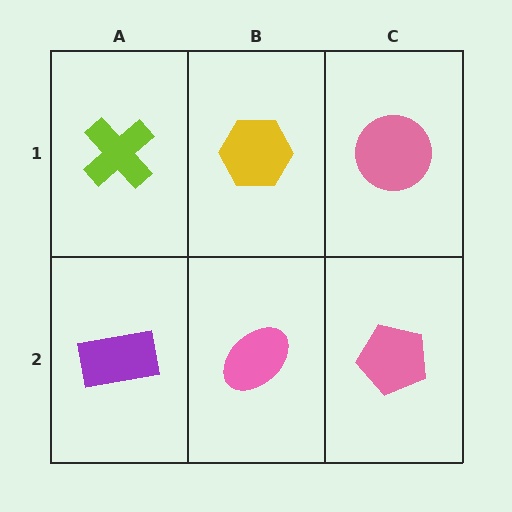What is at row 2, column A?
A purple rectangle.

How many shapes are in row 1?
3 shapes.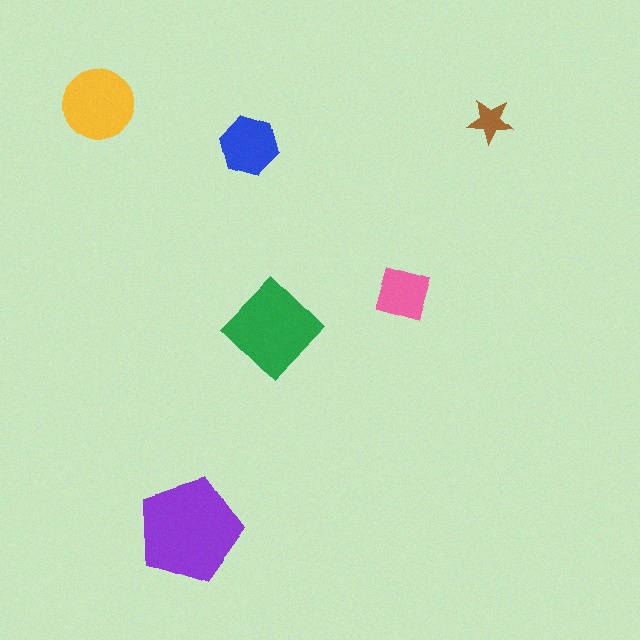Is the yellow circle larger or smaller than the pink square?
Larger.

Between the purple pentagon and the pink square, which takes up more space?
The purple pentagon.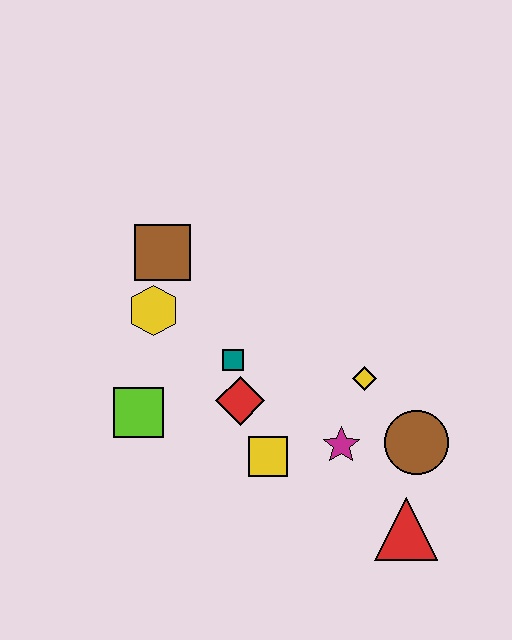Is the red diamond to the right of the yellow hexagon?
Yes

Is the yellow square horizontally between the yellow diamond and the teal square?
Yes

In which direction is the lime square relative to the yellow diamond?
The lime square is to the left of the yellow diamond.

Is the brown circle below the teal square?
Yes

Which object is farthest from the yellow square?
The brown square is farthest from the yellow square.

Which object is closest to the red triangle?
The brown circle is closest to the red triangle.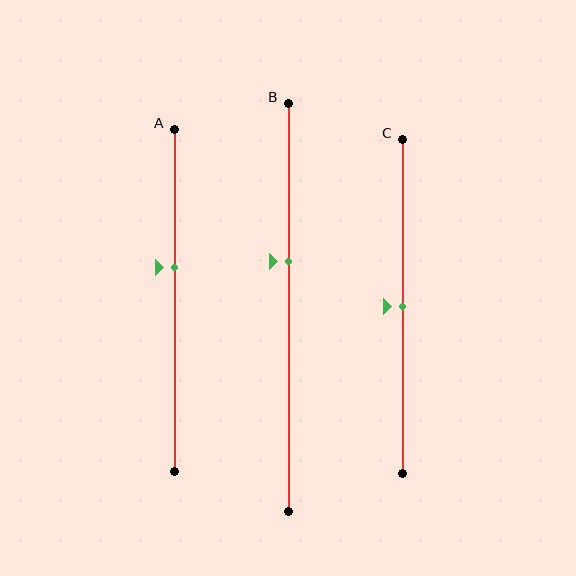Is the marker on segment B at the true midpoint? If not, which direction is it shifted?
No, the marker on segment B is shifted upward by about 11% of the segment length.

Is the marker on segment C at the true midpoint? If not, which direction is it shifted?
Yes, the marker on segment C is at the true midpoint.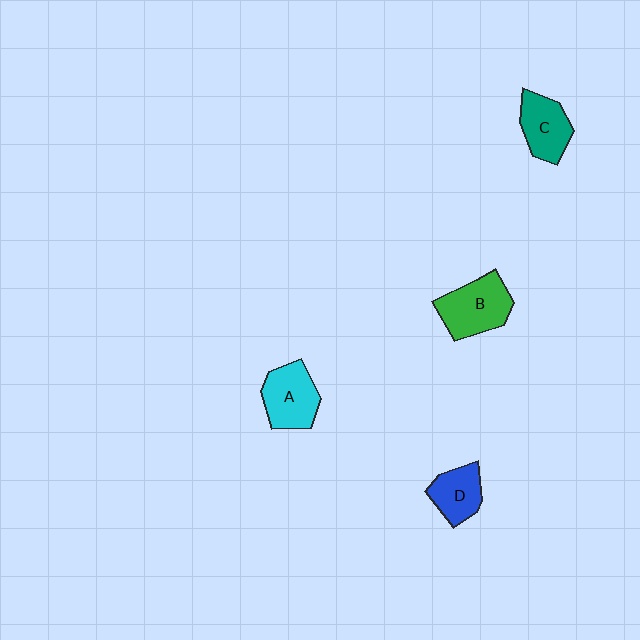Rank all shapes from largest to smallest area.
From largest to smallest: B (green), A (cyan), C (teal), D (blue).